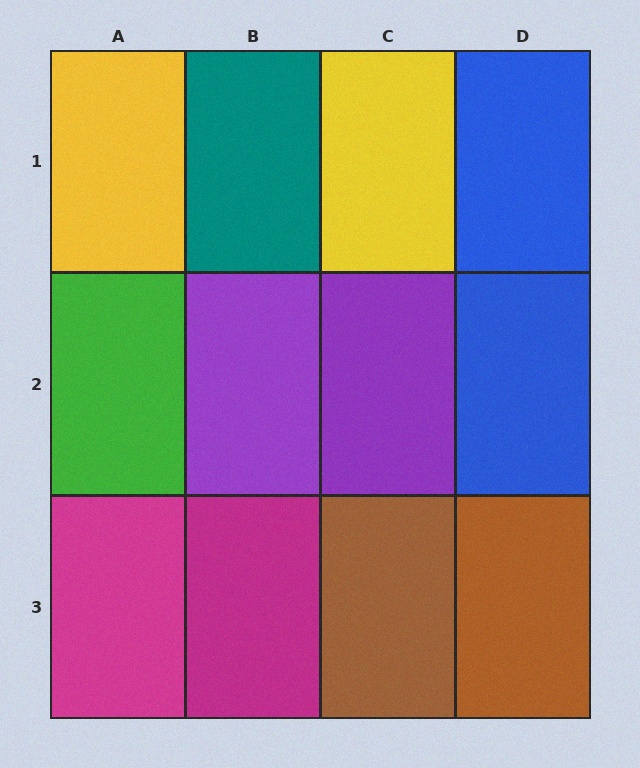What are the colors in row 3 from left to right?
Magenta, magenta, brown, brown.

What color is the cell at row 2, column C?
Purple.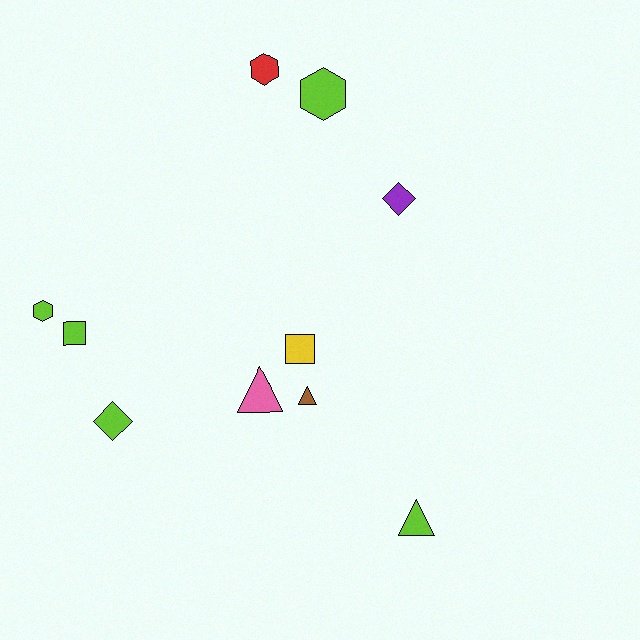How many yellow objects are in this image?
There is 1 yellow object.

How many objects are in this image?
There are 10 objects.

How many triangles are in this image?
There are 3 triangles.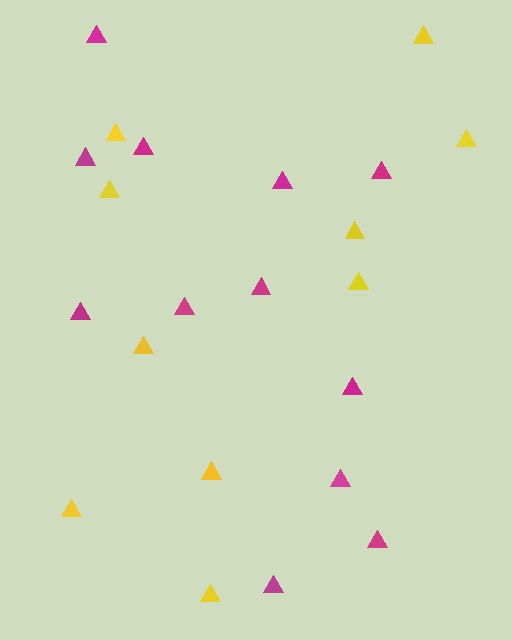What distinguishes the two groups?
There are 2 groups: one group of yellow triangles (10) and one group of magenta triangles (12).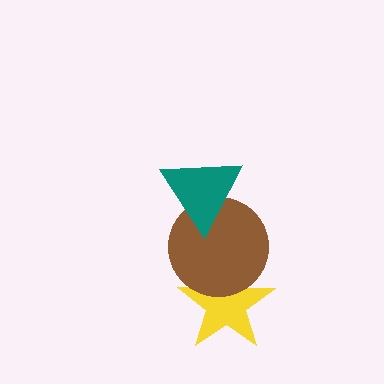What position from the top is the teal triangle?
The teal triangle is 1st from the top.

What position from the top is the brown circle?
The brown circle is 2nd from the top.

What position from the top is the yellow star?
The yellow star is 3rd from the top.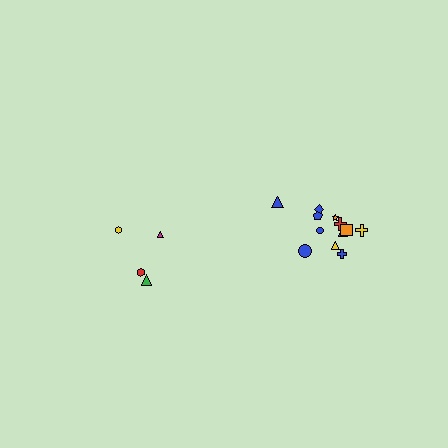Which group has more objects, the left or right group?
The right group.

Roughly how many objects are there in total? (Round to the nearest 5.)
Roughly 15 objects in total.